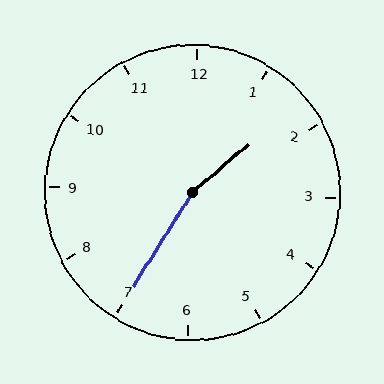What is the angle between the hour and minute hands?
Approximately 162 degrees.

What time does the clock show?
1:35.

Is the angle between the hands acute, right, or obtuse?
It is obtuse.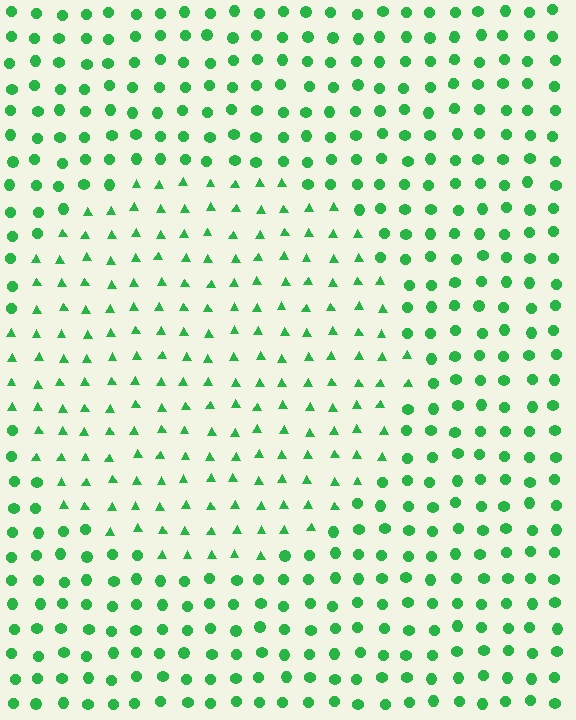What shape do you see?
I see a circle.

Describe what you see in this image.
The image is filled with small green elements arranged in a uniform grid. A circle-shaped region contains triangles, while the surrounding area contains circles. The boundary is defined purely by the change in element shape.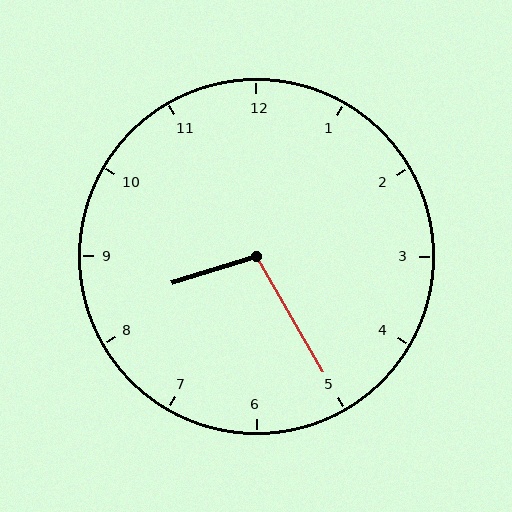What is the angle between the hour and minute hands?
Approximately 102 degrees.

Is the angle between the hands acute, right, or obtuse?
It is obtuse.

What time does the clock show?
8:25.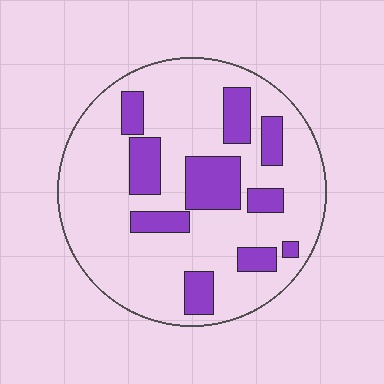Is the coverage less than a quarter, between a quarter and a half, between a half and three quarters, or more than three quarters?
Less than a quarter.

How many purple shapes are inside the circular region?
10.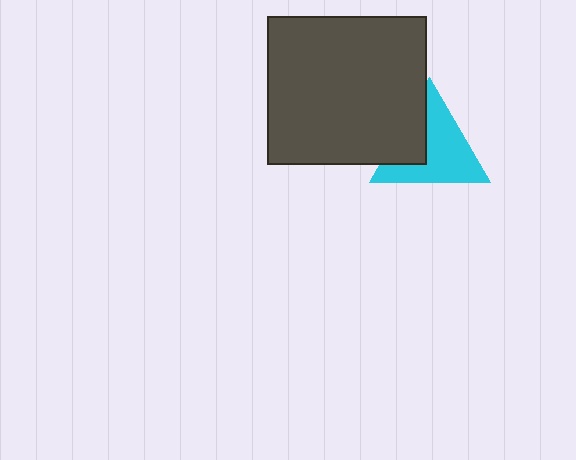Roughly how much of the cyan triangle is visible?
Most of it is visible (roughly 68%).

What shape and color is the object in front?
The object in front is a dark gray rectangle.